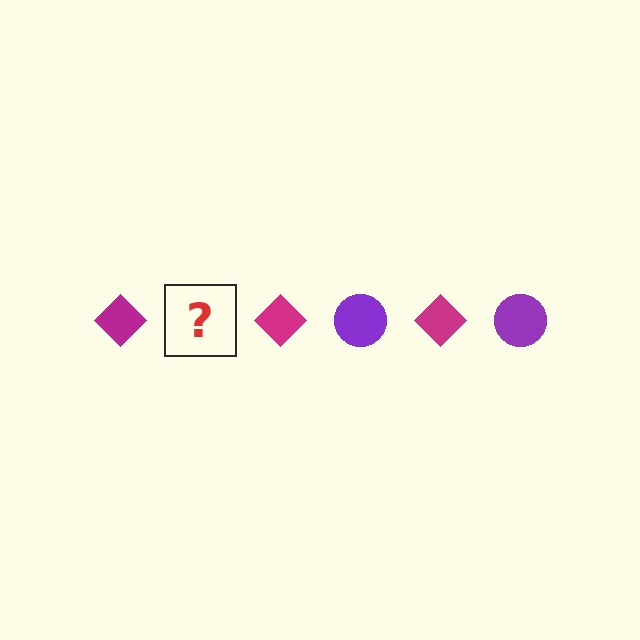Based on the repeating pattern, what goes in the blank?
The blank should be a purple circle.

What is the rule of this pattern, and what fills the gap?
The rule is that the pattern alternates between magenta diamond and purple circle. The gap should be filled with a purple circle.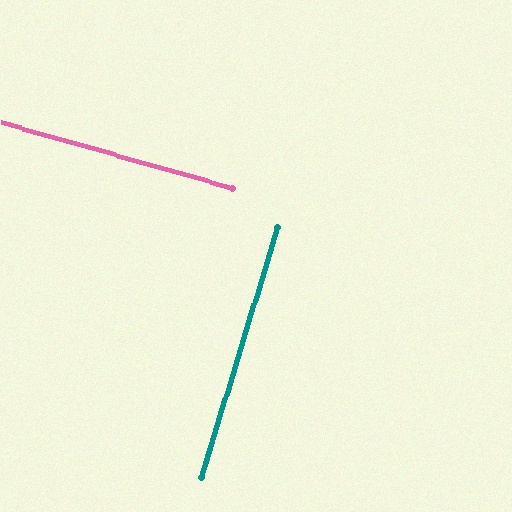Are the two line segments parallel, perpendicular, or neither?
Perpendicular — they meet at approximately 89°.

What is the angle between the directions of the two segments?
Approximately 89 degrees.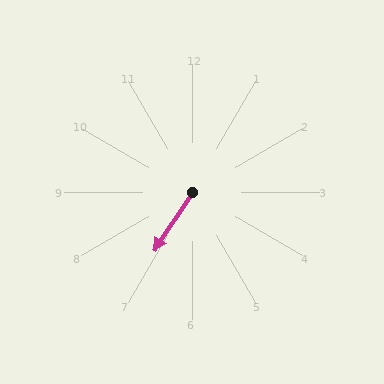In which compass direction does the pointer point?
Southwest.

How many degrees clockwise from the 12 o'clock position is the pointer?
Approximately 213 degrees.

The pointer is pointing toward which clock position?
Roughly 7 o'clock.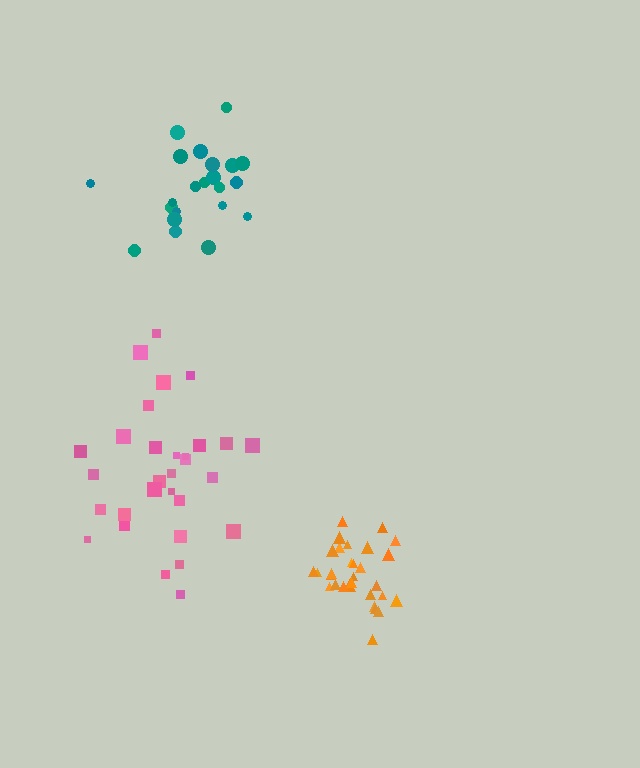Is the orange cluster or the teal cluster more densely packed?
Orange.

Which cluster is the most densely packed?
Orange.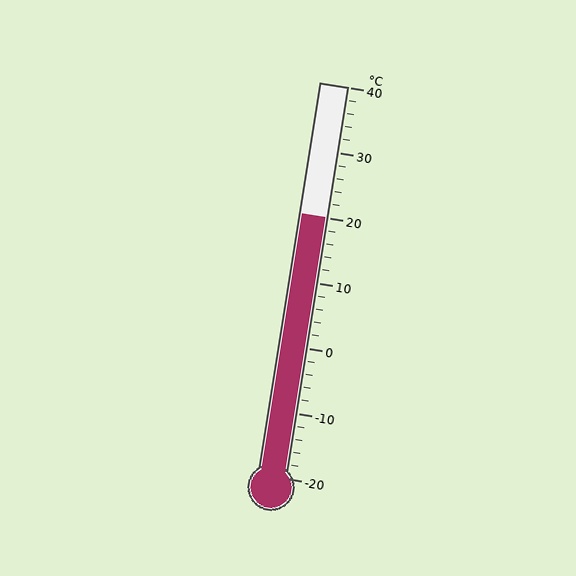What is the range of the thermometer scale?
The thermometer scale ranges from -20°C to 40°C.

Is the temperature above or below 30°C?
The temperature is below 30°C.